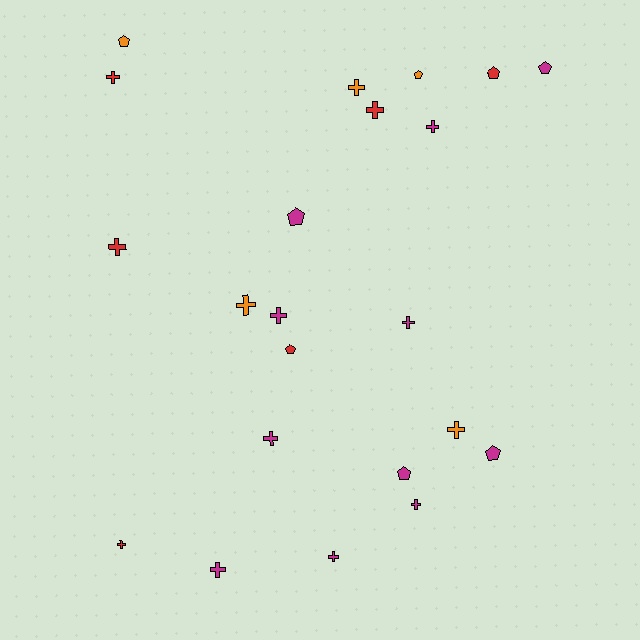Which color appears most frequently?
Magenta, with 11 objects.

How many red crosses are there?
There are 4 red crosses.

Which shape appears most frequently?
Cross, with 14 objects.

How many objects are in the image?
There are 22 objects.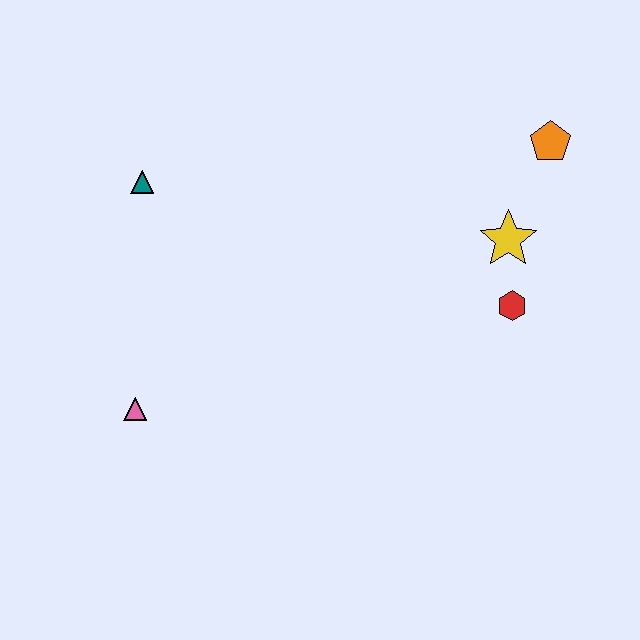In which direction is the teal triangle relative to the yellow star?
The teal triangle is to the left of the yellow star.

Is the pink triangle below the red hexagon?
Yes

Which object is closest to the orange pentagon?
The yellow star is closest to the orange pentagon.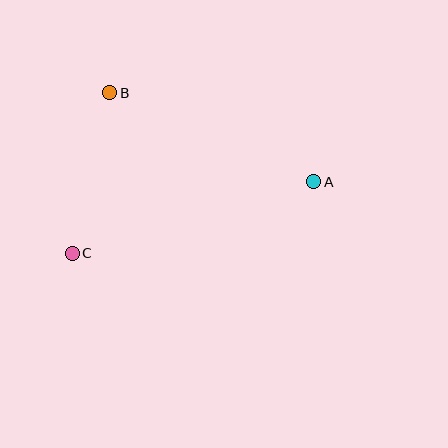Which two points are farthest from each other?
Points A and C are farthest from each other.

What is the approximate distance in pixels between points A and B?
The distance between A and B is approximately 223 pixels.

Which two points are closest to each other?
Points B and C are closest to each other.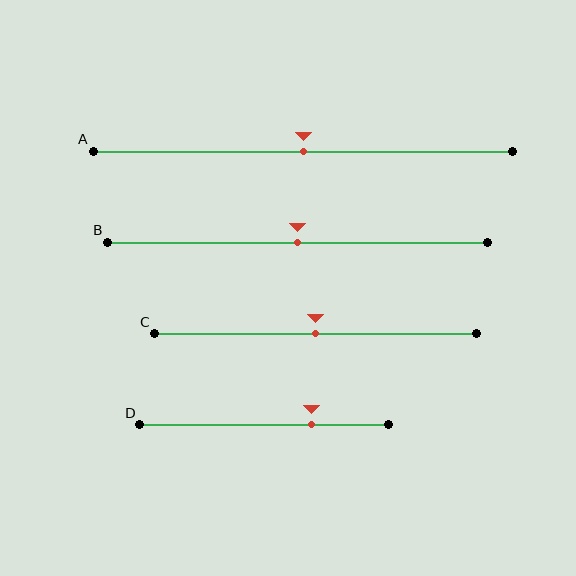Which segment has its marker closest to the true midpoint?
Segment A has its marker closest to the true midpoint.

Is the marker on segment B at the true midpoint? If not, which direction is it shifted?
Yes, the marker on segment B is at the true midpoint.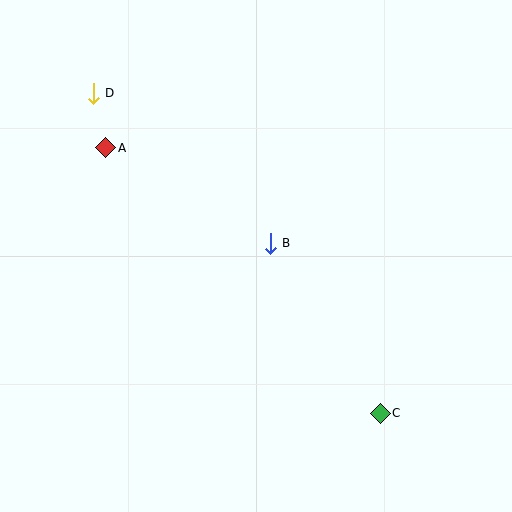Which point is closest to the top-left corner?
Point D is closest to the top-left corner.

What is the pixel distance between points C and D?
The distance between C and D is 430 pixels.